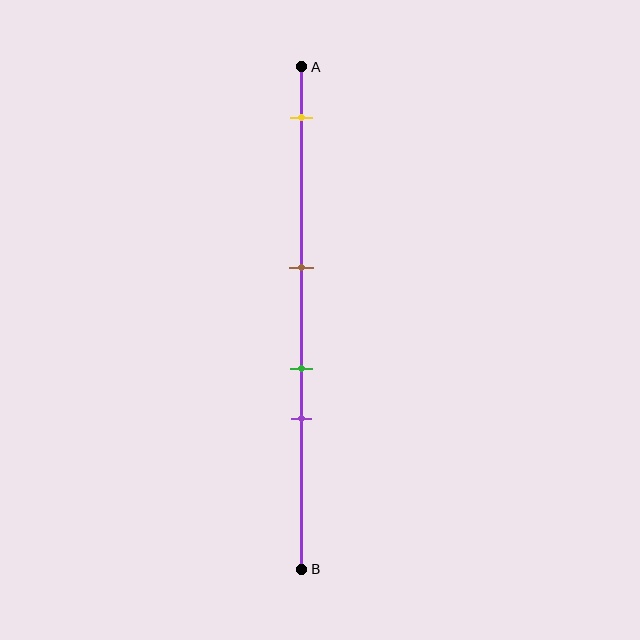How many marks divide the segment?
There are 4 marks dividing the segment.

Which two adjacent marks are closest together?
The green and purple marks are the closest adjacent pair.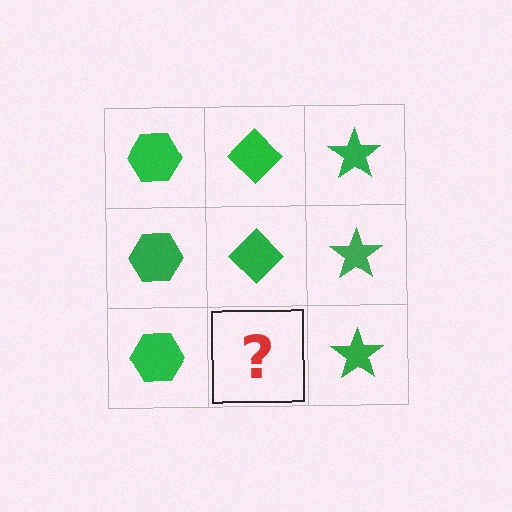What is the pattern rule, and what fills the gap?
The rule is that each column has a consistent shape. The gap should be filled with a green diamond.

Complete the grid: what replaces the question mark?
The question mark should be replaced with a green diamond.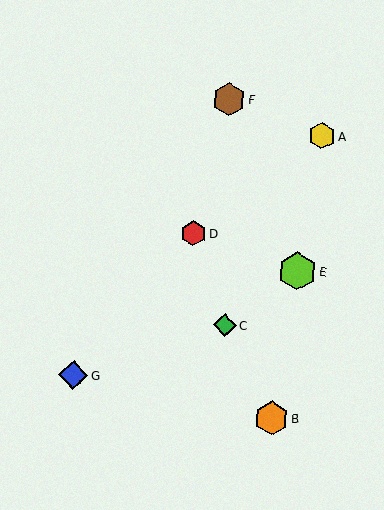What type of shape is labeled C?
Shape C is a green diamond.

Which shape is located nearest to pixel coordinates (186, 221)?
The red hexagon (labeled D) at (193, 233) is nearest to that location.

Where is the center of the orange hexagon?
The center of the orange hexagon is at (271, 418).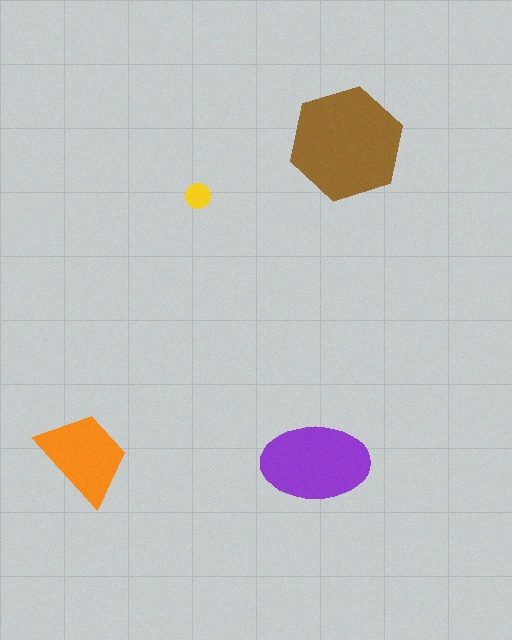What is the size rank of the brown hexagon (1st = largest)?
1st.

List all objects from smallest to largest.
The yellow circle, the orange trapezoid, the purple ellipse, the brown hexagon.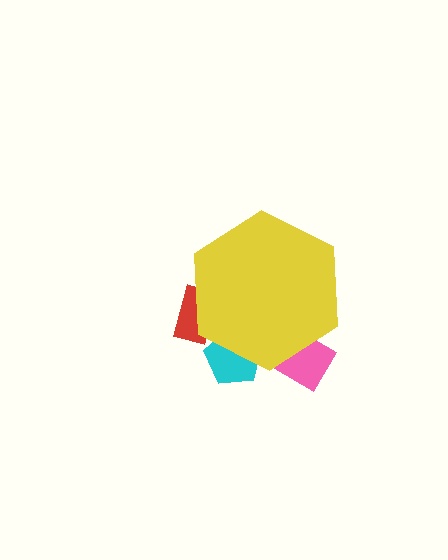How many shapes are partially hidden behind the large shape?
3 shapes are partially hidden.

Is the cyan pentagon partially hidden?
Yes, the cyan pentagon is partially hidden behind the yellow hexagon.